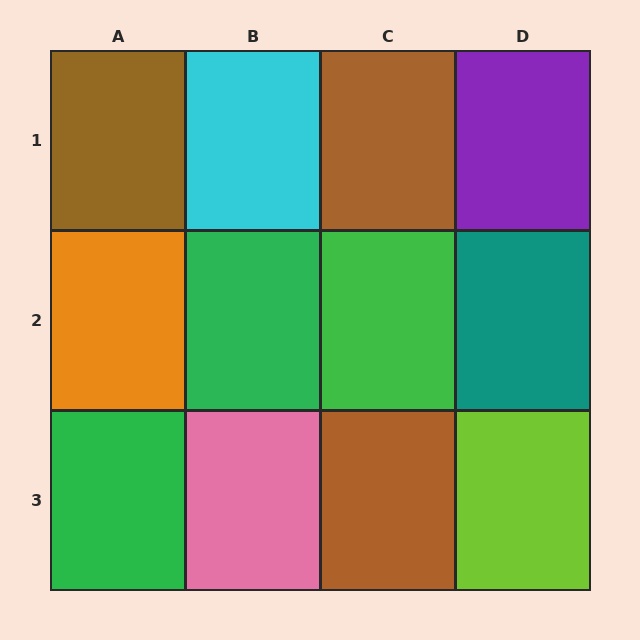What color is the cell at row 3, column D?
Lime.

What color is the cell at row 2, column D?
Teal.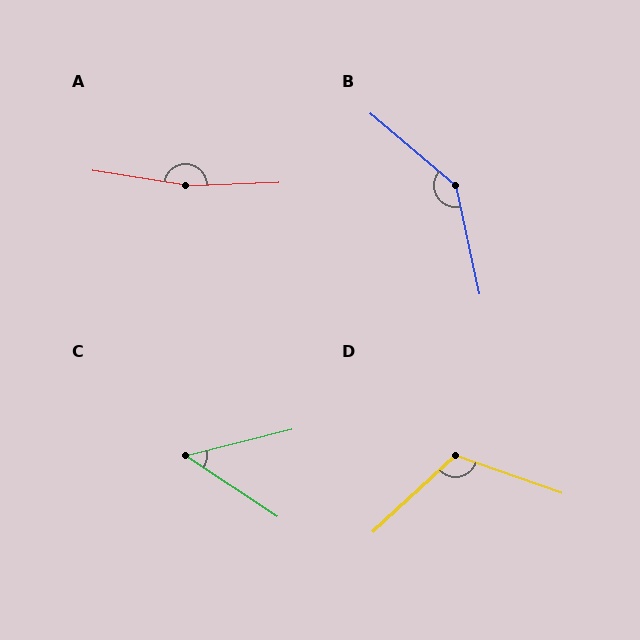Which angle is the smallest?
C, at approximately 47 degrees.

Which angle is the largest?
A, at approximately 169 degrees.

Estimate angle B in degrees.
Approximately 143 degrees.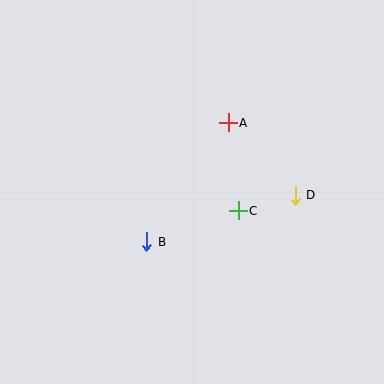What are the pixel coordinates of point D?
Point D is at (295, 195).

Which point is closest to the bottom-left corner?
Point B is closest to the bottom-left corner.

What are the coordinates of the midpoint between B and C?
The midpoint between B and C is at (193, 226).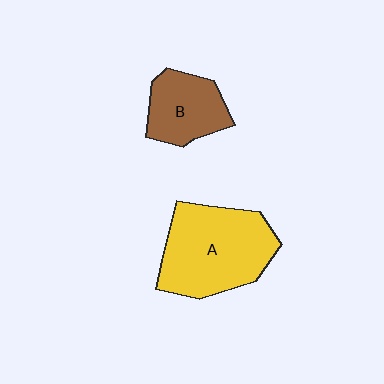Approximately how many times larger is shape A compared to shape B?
Approximately 1.8 times.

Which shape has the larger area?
Shape A (yellow).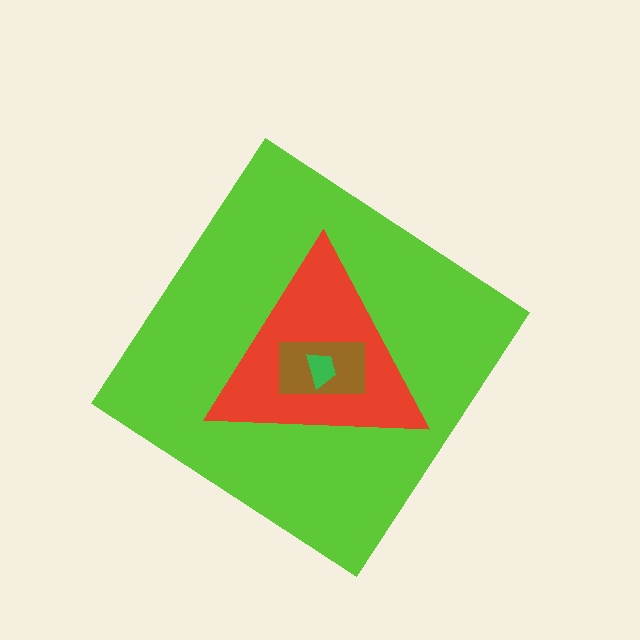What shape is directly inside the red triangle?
The brown rectangle.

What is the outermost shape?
The lime diamond.